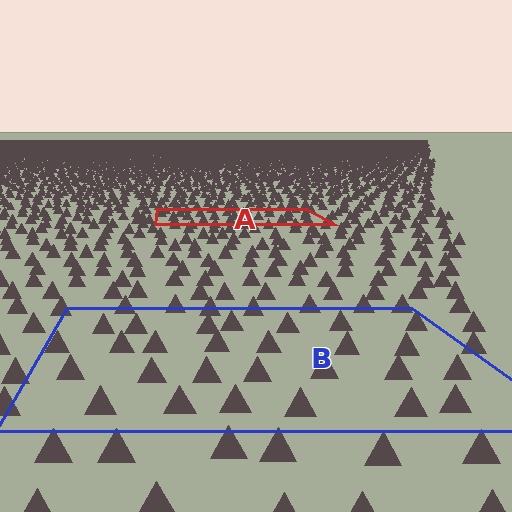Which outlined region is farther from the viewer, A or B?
Region A is farther from the viewer — the texture elements inside it appear smaller and more densely packed.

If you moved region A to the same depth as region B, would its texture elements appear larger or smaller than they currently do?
They would appear larger. At a closer depth, the same texture elements are projected at a bigger on-screen size.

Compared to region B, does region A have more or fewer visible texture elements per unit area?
Region A has more texture elements per unit area — they are packed more densely because it is farther away.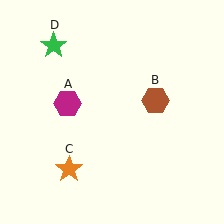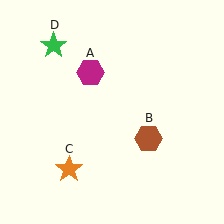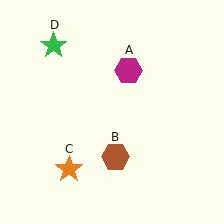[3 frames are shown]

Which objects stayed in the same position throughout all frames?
Orange star (object C) and green star (object D) remained stationary.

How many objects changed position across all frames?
2 objects changed position: magenta hexagon (object A), brown hexagon (object B).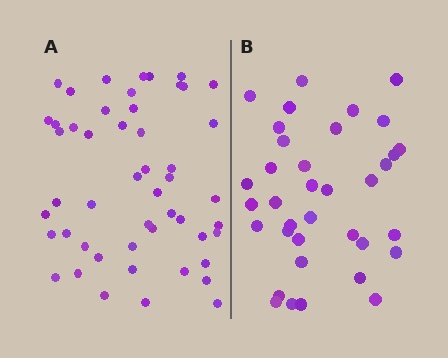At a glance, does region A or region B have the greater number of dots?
Region A (the left region) has more dots.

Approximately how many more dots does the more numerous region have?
Region A has approximately 15 more dots than region B.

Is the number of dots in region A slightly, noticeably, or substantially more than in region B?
Region A has noticeably more, but not dramatically so. The ratio is roughly 1.4 to 1.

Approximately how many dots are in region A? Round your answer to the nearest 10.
About 50 dots.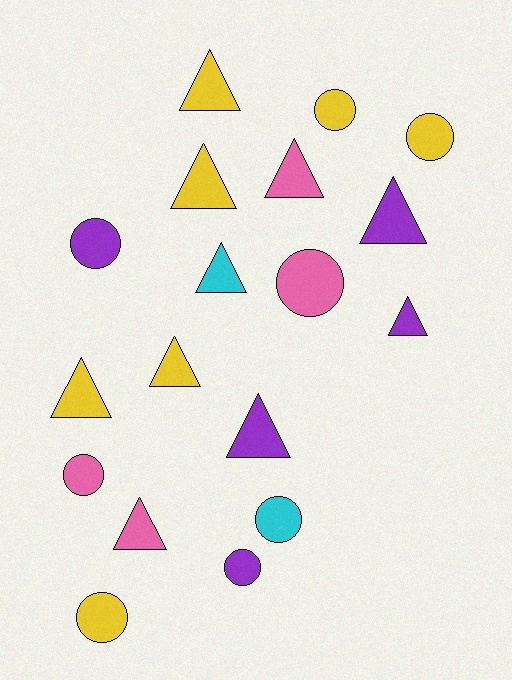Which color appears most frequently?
Yellow, with 7 objects.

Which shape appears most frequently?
Triangle, with 10 objects.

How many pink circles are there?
There are 2 pink circles.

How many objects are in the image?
There are 18 objects.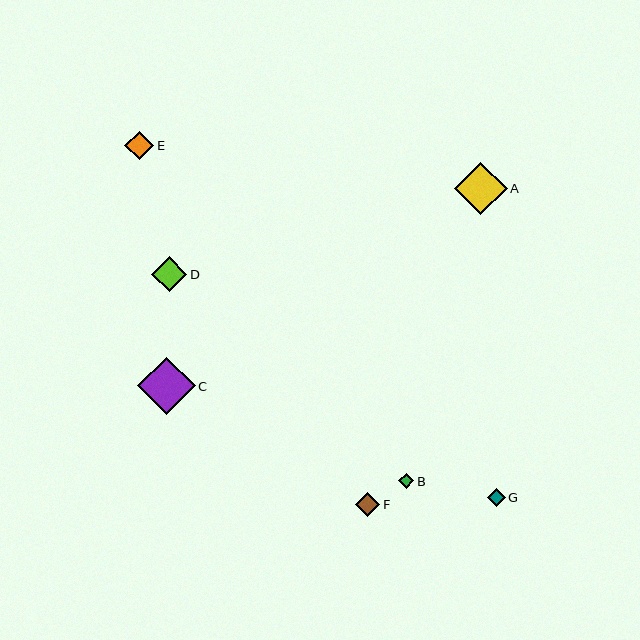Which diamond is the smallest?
Diamond B is the smallest with a size of approximately 15 pixels.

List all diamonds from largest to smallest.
From largest to smallest: C, A, D, E, F, G, B.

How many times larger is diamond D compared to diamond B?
Diamond D is approximately 2.3 times the size of diamond B.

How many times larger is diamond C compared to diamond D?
Diamond C is approximately 1.6 times the size of diamond D.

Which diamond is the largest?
Diamond C is the largest with a size of approximately 57 pixels.